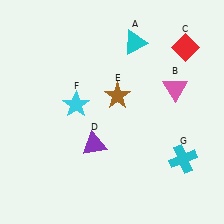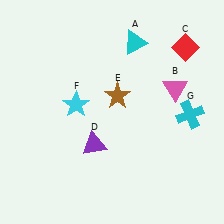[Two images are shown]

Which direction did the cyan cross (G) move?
The cyan cross (G) moved up.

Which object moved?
The cyan cross (G) moved up.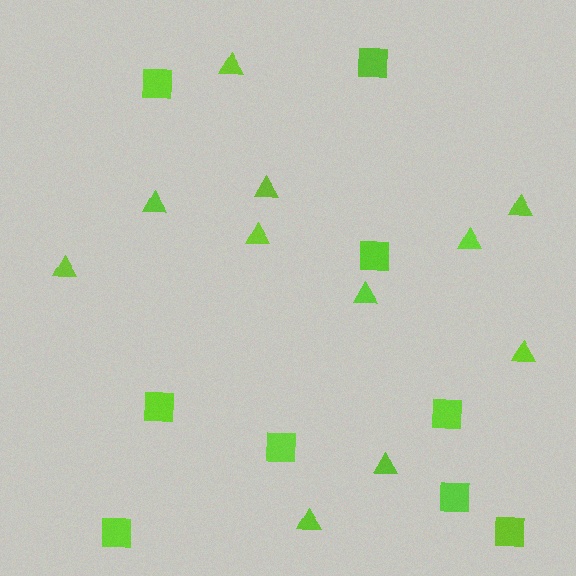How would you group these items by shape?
There are 2 groups: one group of squares (9) and one group of triangles (11).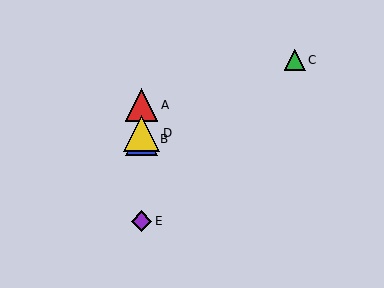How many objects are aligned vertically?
4 objects (A, B, D, E) are aligned vertically.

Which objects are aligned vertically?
Objects A, B, D, E are aligned vertically.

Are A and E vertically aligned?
Yes, both are at x≈141.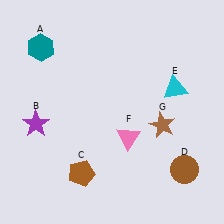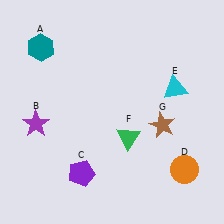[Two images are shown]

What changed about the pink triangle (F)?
In Image 1, F is pink. In Image 2, it changed to green.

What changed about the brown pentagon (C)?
In Image 1, C is brown. In Image 2, it changed to purple.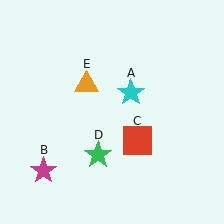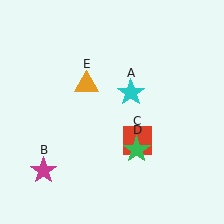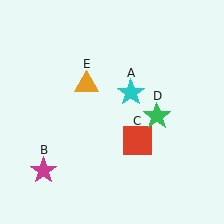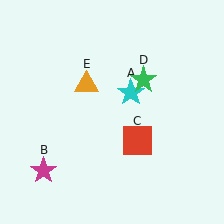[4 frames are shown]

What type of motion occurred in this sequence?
The green star (object D) rotated counterclockwise around the center of the scene.